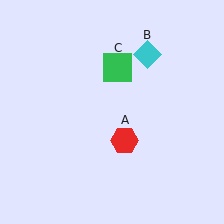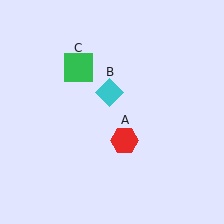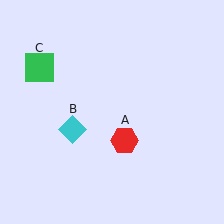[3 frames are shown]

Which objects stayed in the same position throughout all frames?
Red hexagon (object A) remained stationary.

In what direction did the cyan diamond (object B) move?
The cyan diamond (object B) moved down and to the left.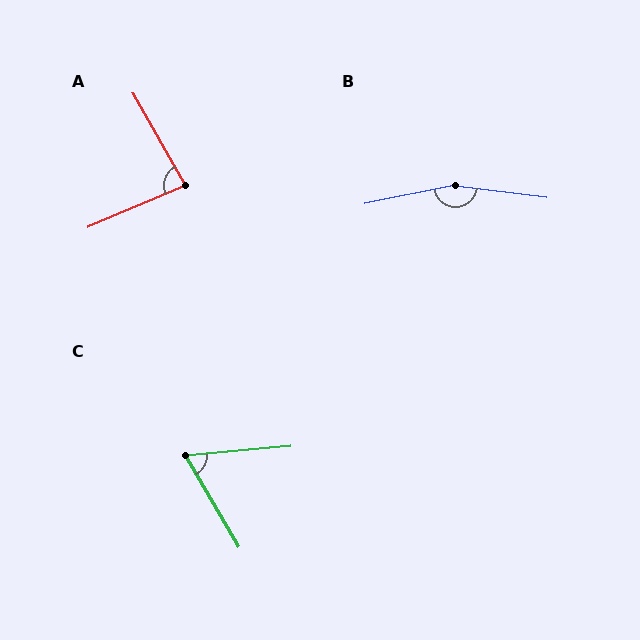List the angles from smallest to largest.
C (65°), A (84°), B (161°).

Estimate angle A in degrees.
Approximately 84 degrees.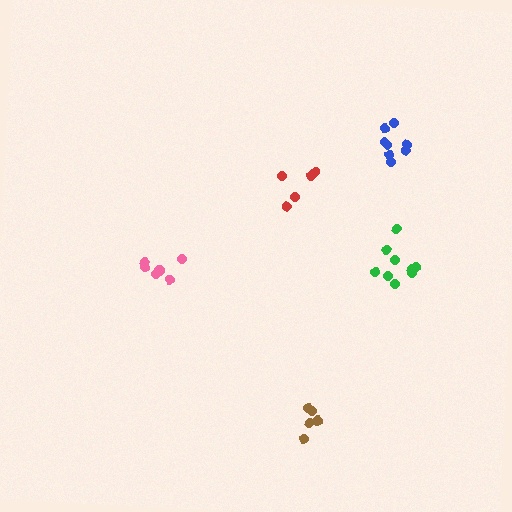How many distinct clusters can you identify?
There are 5 distinct clusters.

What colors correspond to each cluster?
The clusters are colored: pink, brown, blue, red, green.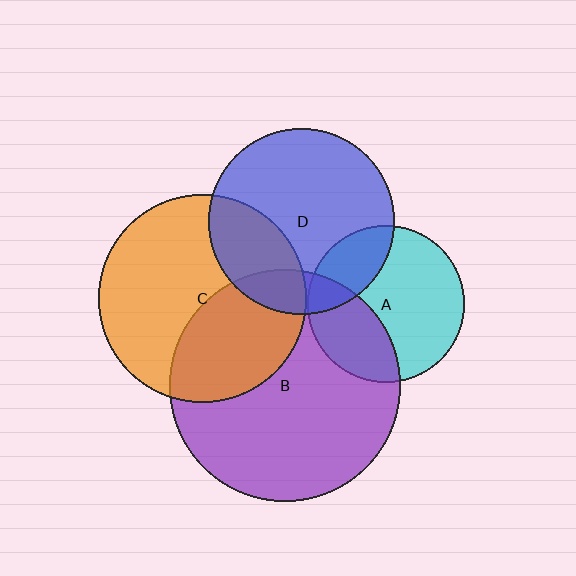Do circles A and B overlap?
Yes.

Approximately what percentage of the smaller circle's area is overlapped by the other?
Approximately 30%.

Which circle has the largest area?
Circle B (purple).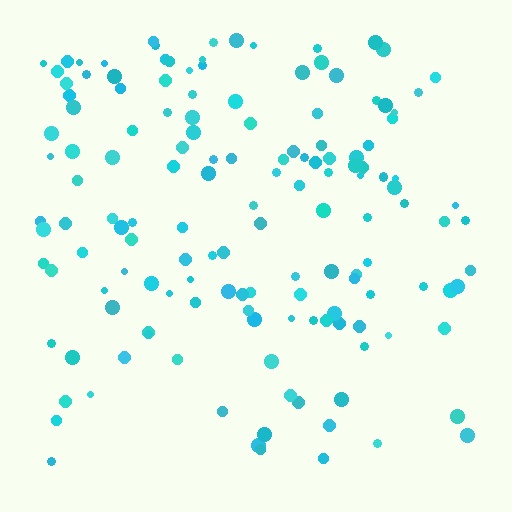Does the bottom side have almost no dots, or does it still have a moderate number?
Still a moderate number, just noticeably fewer than the top.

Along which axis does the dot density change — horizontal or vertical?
Vertical.